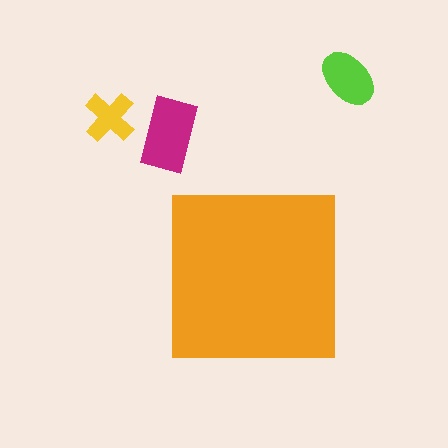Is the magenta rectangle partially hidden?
No, the magenta rectangle is fully visible.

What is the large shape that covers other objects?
An orange square.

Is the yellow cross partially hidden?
No, the yellow cross is fully visible.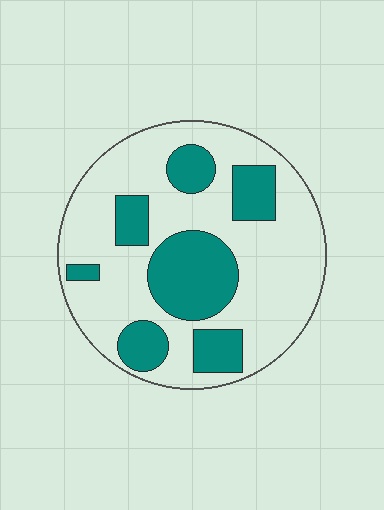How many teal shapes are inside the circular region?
7.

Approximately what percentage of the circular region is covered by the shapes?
Approximately 30%.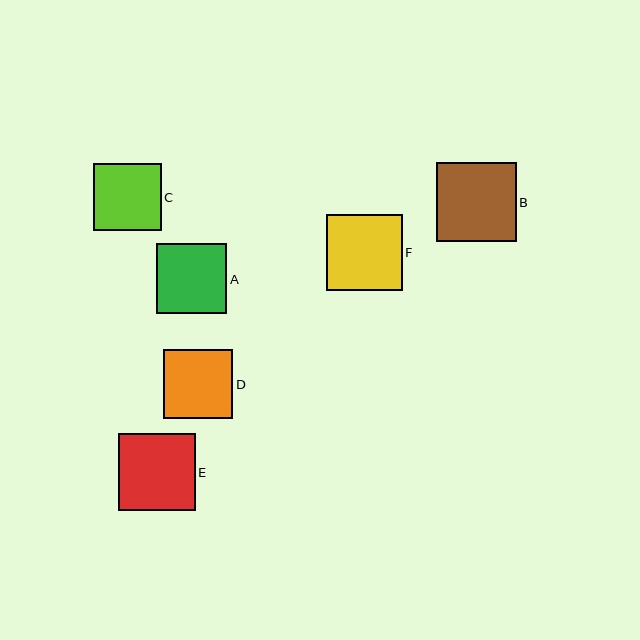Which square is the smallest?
Square C is the smallest with a size of approximately 68 pixels.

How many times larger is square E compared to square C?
Square E is approximately 1.1 times the size of square C.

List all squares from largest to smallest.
From largest to smallest: B, E, F, A, D, C.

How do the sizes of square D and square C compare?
Square D and square C are approximately the same size.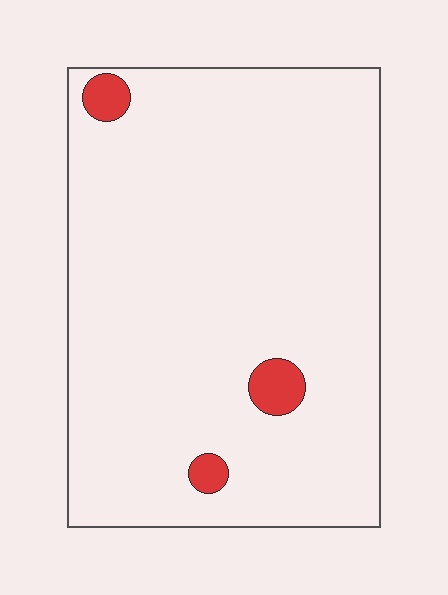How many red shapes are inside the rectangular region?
3.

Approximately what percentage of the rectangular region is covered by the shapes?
Approximately 5%.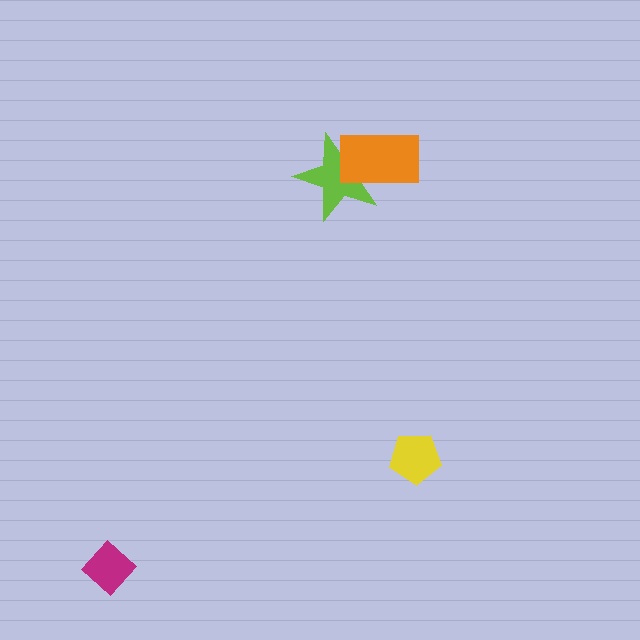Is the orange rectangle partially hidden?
No, no other shape covers it.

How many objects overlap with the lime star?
1 object overlaps with the lime star.